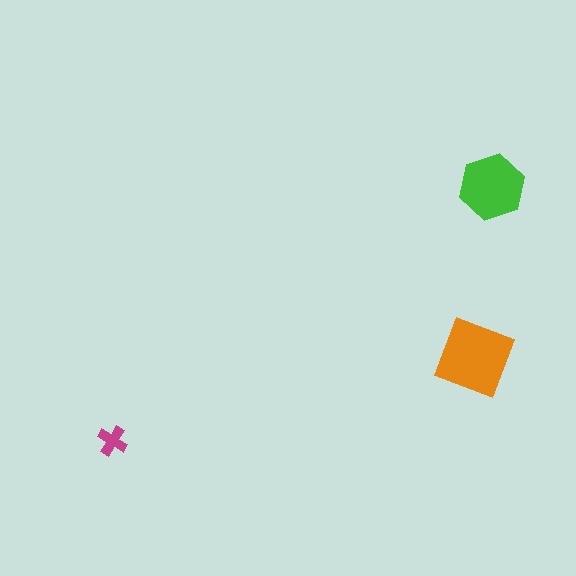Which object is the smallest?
The magenta cross.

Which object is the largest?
The orange diamond.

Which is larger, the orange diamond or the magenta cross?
The orange diamond.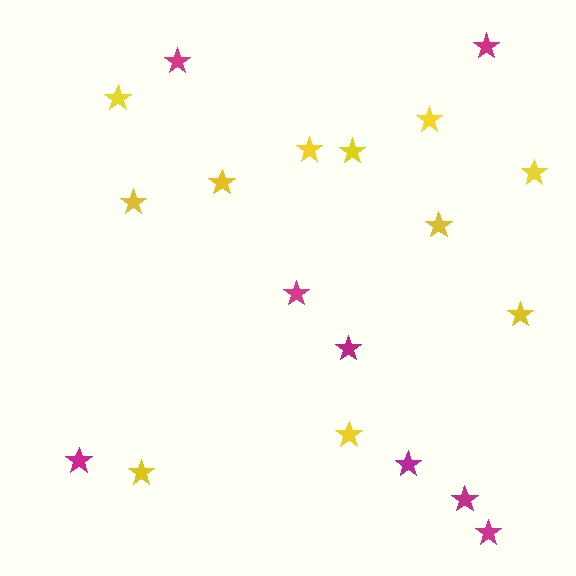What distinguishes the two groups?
There are 2 groups: one group of yellow stars (11) and one group of magenta stars (8).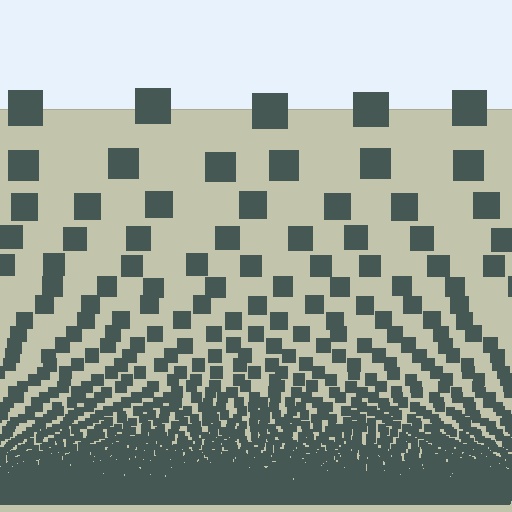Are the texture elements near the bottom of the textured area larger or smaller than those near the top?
Smaller. The gradient is inverted — elements near the bottom are smaller and denser.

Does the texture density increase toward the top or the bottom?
Density increases toward the bottom.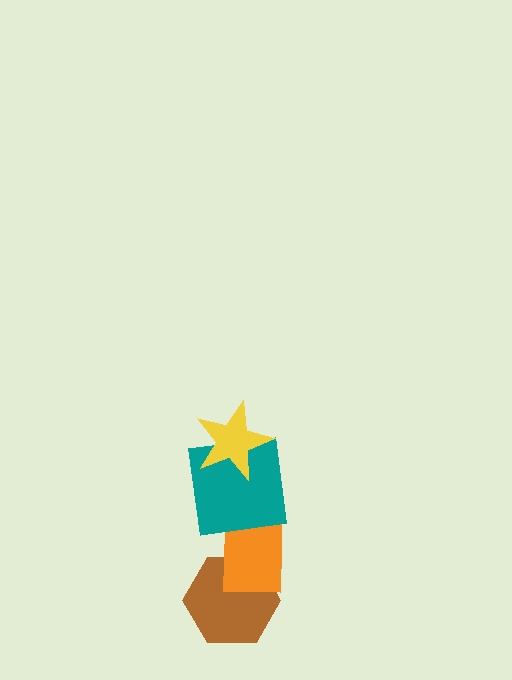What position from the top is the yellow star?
The yellow star is 1st from the top.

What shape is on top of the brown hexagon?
The orange rectangle is on top of the brown hexagon.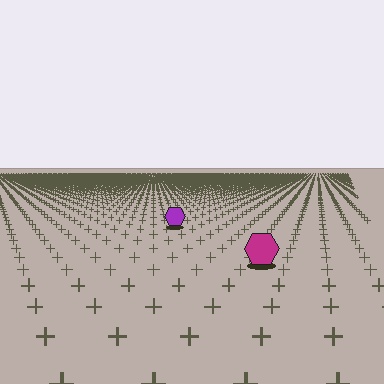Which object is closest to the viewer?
The magenta hexagon is closest. The texture marks near it are larger and more spread out.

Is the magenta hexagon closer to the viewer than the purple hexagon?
Yes. The magenta hexagon is closer — you can tell from the texture gradient: the ground texture is coarser near it.